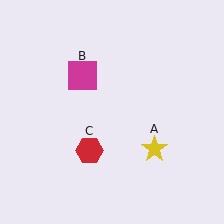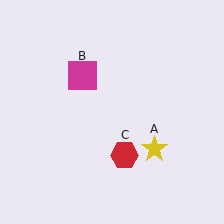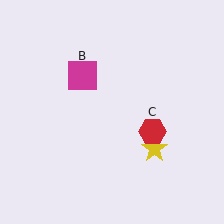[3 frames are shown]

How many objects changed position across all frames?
1 object changed position: red hexagon (object C).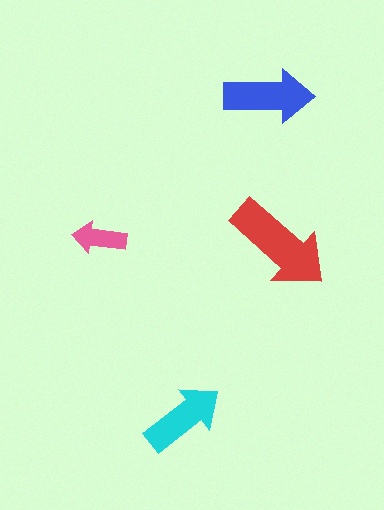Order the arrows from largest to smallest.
the red one, the blue one, the cyan one, the pink one.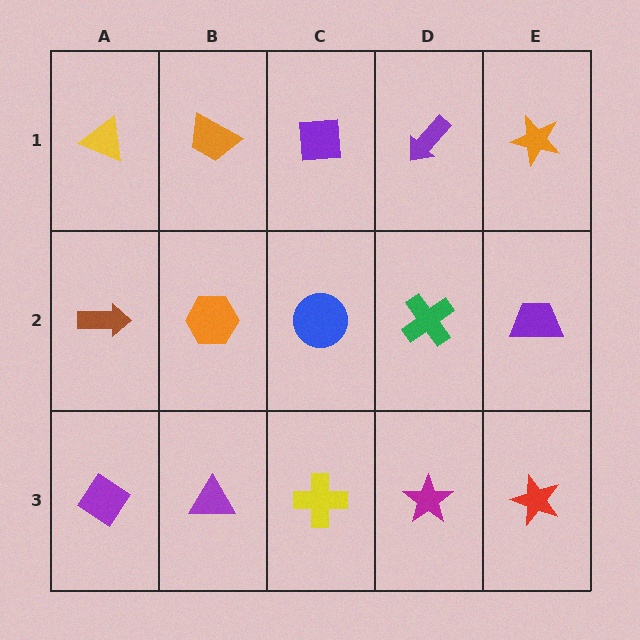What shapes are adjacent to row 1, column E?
A purple trapezoid (row 2, column E), a purple arrow (row 1, column D).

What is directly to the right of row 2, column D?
A purple trapezoid.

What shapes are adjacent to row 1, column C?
A blue circle (row 2, column C), an orange trapezoid (row 1, column B), a purple arrow (row 1, column D).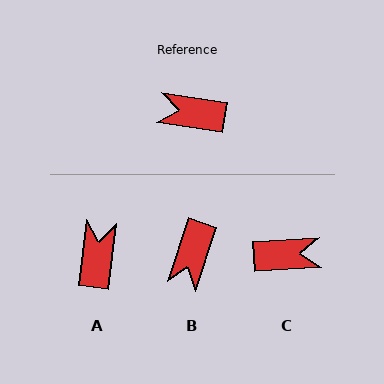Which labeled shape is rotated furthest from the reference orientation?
C, about 168 degrees away.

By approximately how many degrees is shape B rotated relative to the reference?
Approximately 80 degrees counter-clockwise.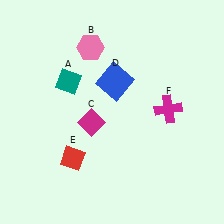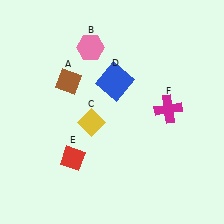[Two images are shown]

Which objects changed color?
A changed from teal to brown. C changed from magenta to yellow.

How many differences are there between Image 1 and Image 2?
There are 2 differences between the two images.